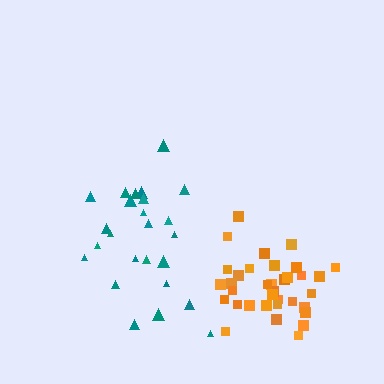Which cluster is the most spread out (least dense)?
Teal.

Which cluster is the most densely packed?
Orange.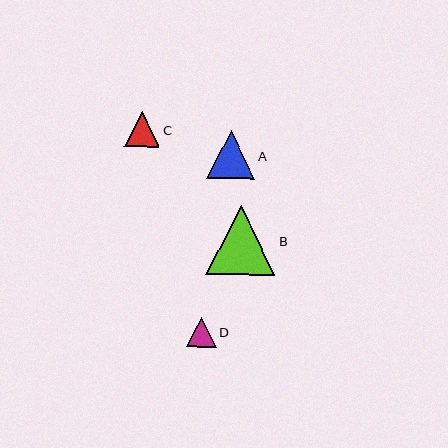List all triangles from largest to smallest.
From largest to smallest: B, A, C, D.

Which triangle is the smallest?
Triangle D is the smallest with a size of approximately 30 pixels.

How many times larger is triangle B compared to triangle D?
Triangle B is approximately 2.3 times the size of triangle D.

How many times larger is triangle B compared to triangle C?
Triangle B is approximately 2.0 times the size of triangle C.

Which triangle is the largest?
Triangle B is the largest with a size of approximately 69 pixels.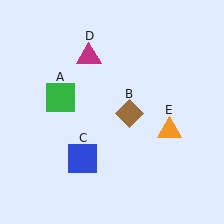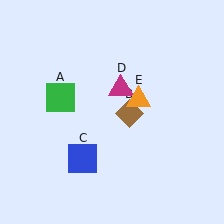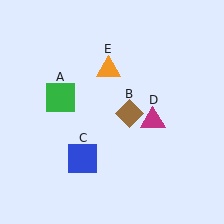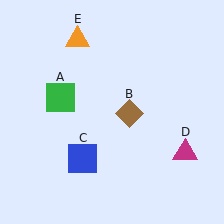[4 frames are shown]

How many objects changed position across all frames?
2 objects changed position: magenta triangle (object D), orange triangle (object E).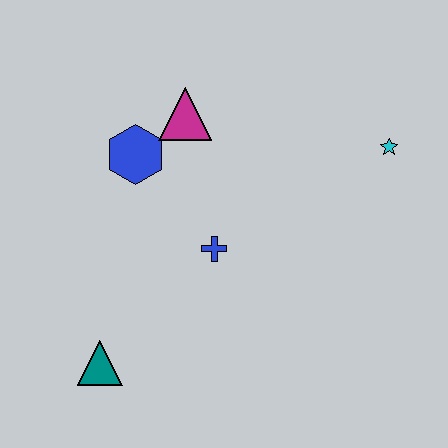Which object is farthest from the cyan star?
The teal triangle is farthest from the cyan star.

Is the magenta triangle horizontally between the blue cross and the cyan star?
No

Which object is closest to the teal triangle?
The blue cross is closest to the teal triangle.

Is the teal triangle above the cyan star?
No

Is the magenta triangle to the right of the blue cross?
No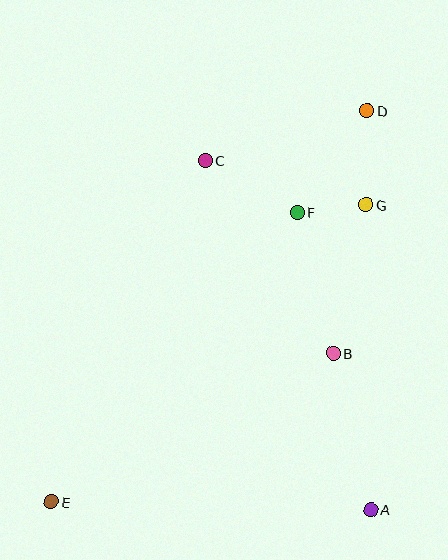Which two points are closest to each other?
Points F and G are closest to each other.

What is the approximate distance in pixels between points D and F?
The distance between D and F is approximately 124 pixels.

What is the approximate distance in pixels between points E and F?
The distance between E and F is approximately 380 pixels.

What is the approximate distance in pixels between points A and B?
The distance between A and B is approximately 161 pixels.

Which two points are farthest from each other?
Points D and E are farthest from each other.